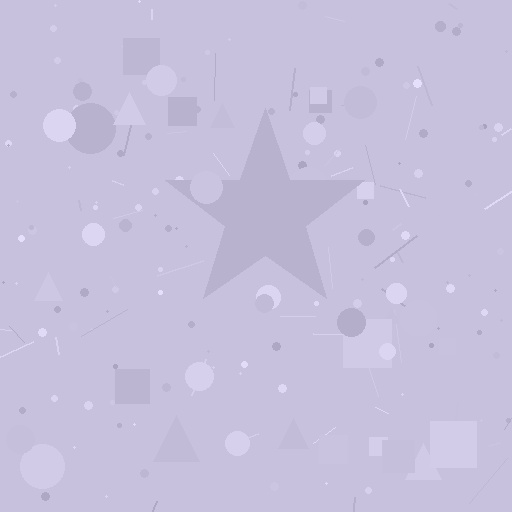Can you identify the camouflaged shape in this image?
The camouflaged shape is a star.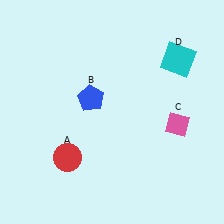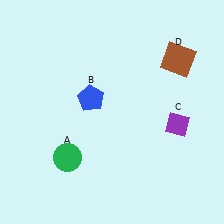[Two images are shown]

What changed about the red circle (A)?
In Image 1, A is red. In Image 2, it changed to green.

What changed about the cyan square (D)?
In Image 1, D is cyan. In Image 2, it changed to brown.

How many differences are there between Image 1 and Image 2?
There are 3 differences between the two images.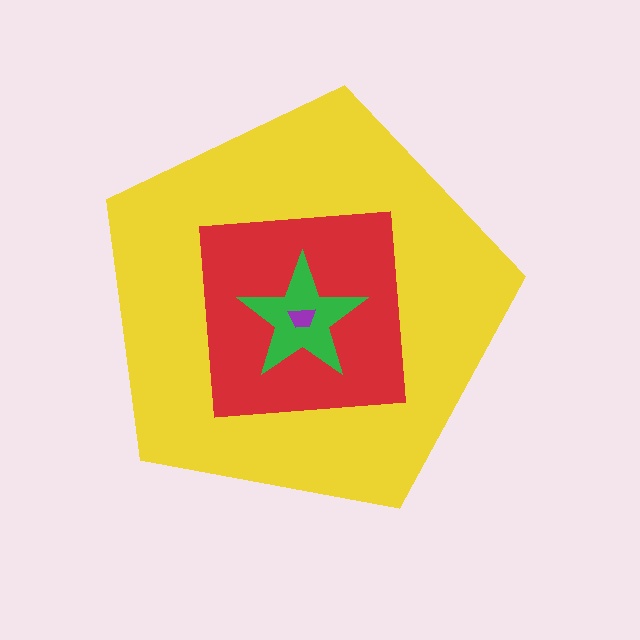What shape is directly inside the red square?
The green star.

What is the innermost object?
The purple trapezoid.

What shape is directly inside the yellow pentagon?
The red square.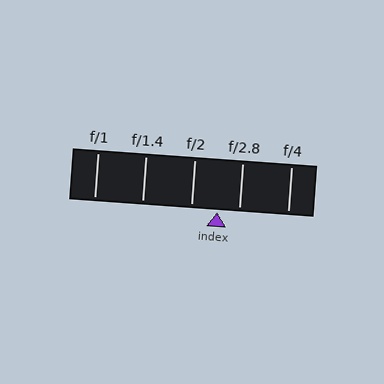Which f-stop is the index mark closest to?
The index mark is closest to f/2.8.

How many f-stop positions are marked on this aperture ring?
There are 5 f-stop positions marked.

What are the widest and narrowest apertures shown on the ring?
The widest aperture shown is f/1 and the narrowest is f/4.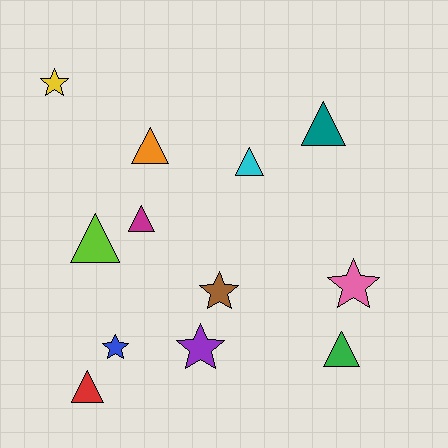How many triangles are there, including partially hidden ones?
There are 7 triangles.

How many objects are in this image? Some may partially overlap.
There are 12 objects.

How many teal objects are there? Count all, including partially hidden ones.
There is 1 teal object.